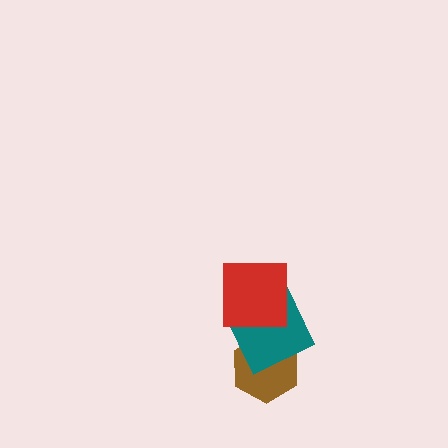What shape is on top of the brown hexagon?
The teal square is on top of the brown hexagon.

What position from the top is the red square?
The red square is 1st from the top.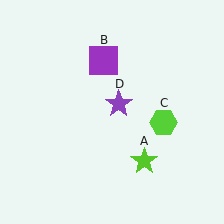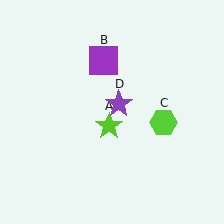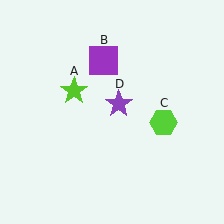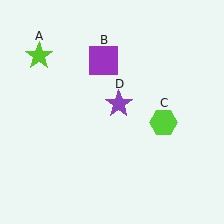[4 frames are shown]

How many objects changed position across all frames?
1 object changed position: lime star (object A).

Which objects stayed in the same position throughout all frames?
Purple square (object B) and lime hexagon (object C) and purple star (object D) remained stationary.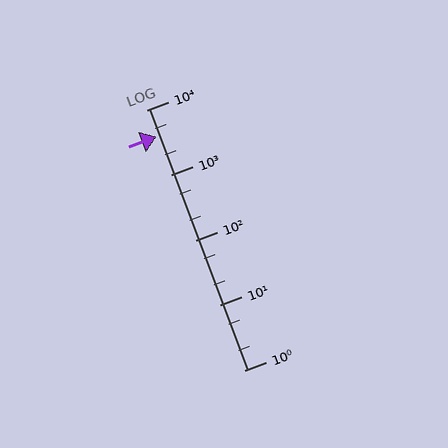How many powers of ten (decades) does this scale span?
The scale spans 4 decades, from 1 to 10000.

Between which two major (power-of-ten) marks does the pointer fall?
The pointer is between 1000 and 10000.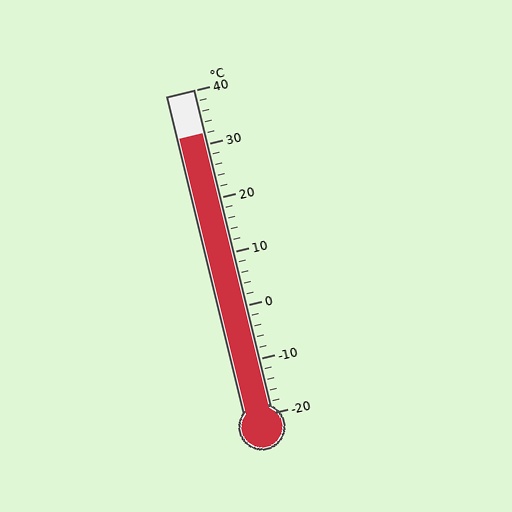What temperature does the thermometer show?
The thermometer shows approximately 32°C.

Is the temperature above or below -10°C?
The temperature is above -10°C.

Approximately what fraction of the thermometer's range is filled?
The thermometer is filled to approximately 85% of its range.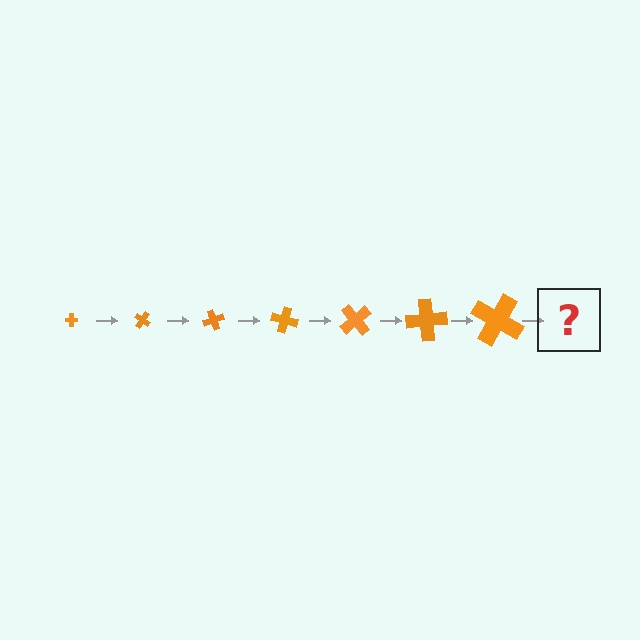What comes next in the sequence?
The next element should be a cross, larger than the previous one and rotated 245 degrees from the start.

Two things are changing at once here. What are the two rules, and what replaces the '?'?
The two rules are that the cross grows larger each step and it rotates 35 degrees each step. The '?' should be a cross, larger than the previous one and rotated 245 degrees from the start.